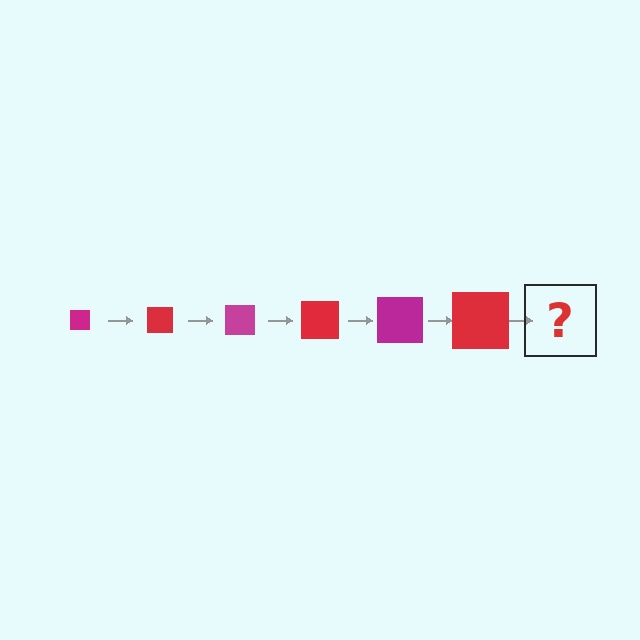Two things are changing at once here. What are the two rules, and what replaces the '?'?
The two rules are that the square grows larger each step and the color cycles through magenta and red. The '?' should be a magenta square, larger than the previous one.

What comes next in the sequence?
The next element should be a magenta square, larger than the previous one.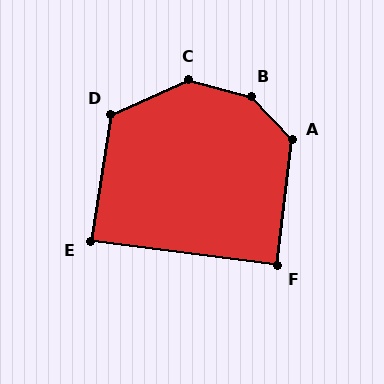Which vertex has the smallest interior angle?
E, at approximately 89 degrees.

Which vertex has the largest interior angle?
B, at approximately 148 degrees.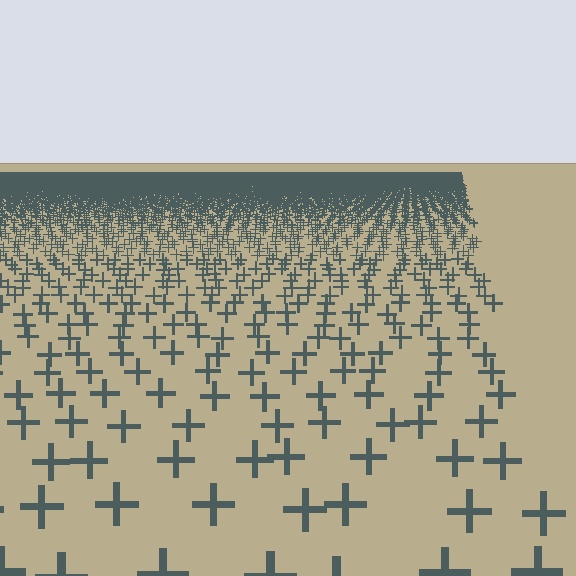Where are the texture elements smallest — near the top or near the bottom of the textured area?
Near the top.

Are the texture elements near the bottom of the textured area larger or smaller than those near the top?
Larger. Near the bottom, elements are closer to the viewer and appear at a bigger on-screen size.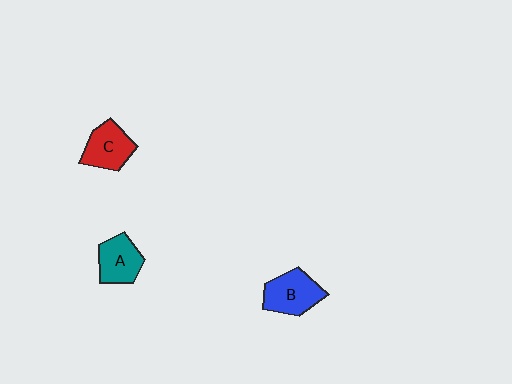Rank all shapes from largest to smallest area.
From largest to smallest: B (blue), C (red), A (teal).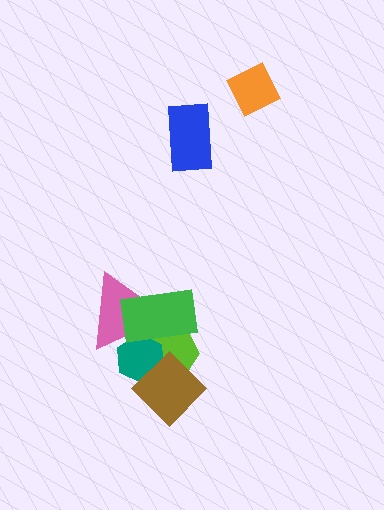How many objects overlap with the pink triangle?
3 objects overlap with the pink triangle.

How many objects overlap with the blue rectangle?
0 objects overlap with the blue rectangle.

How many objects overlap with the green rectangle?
3 objects overlap with the green rectangle.